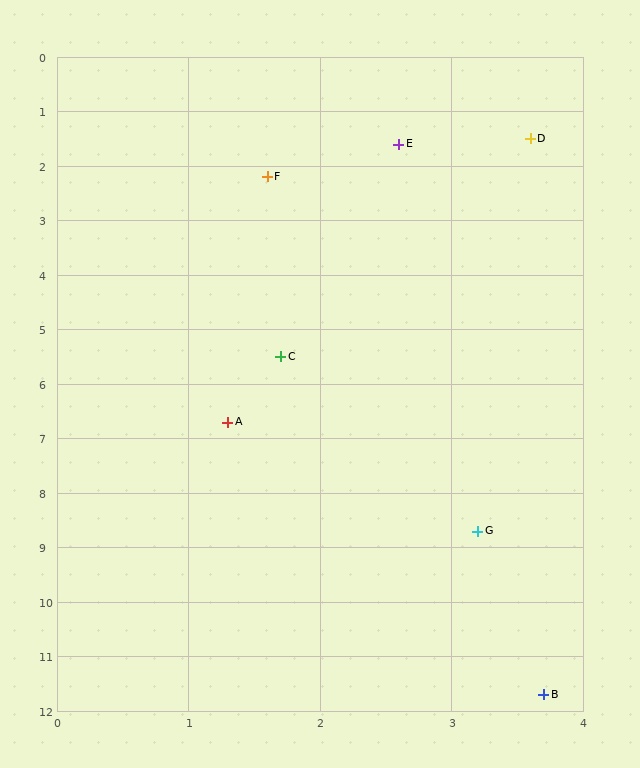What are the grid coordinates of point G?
Point G is at approximately (3.2, 8.7).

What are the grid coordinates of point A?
Point A is at approximately (1.3, 6.7).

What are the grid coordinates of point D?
Point D is at approximately (3.6, 1.5).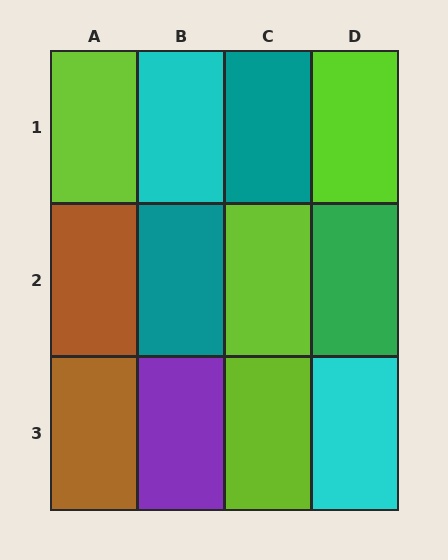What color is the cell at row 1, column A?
Lime.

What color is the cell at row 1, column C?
Teal.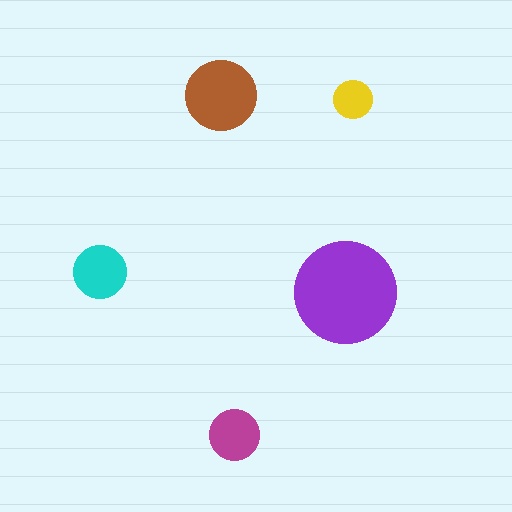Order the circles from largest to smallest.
the purple one, the brown one, the cyan one, the magenta one, the yellow one.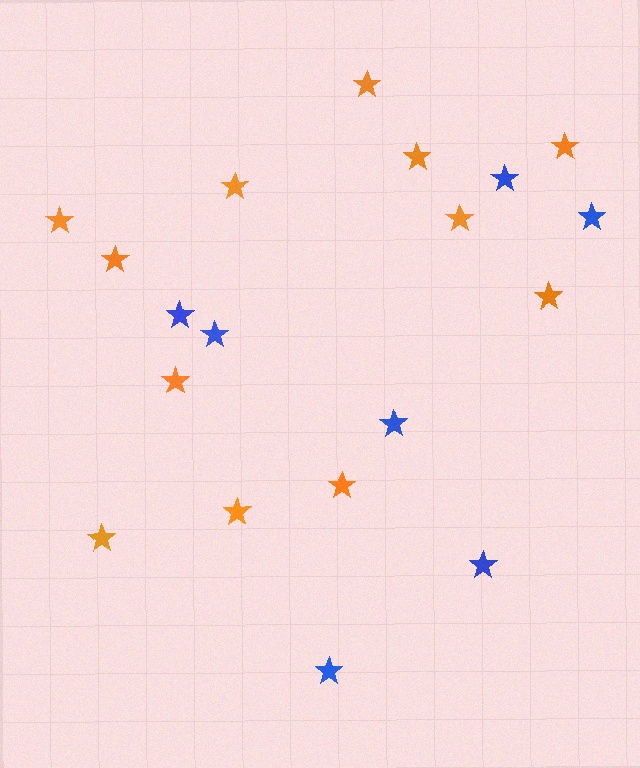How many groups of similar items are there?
There are 2 groups: one group of orange stars (12) and one group of blue stars (7).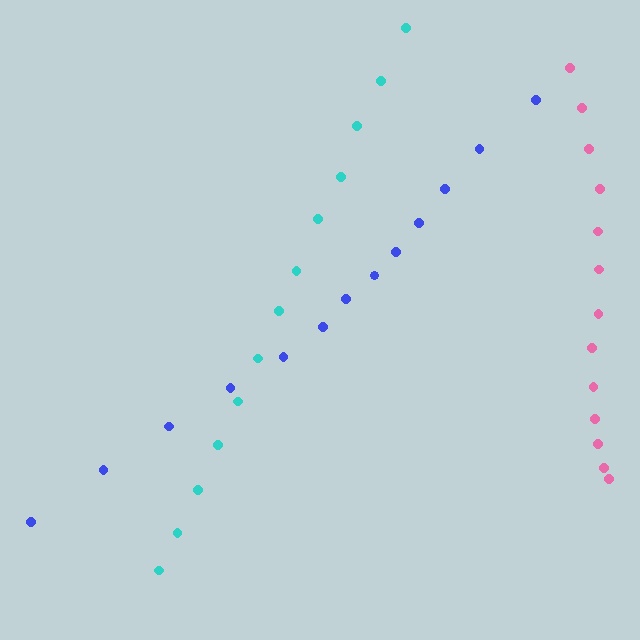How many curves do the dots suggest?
There are 3 distinct paths.